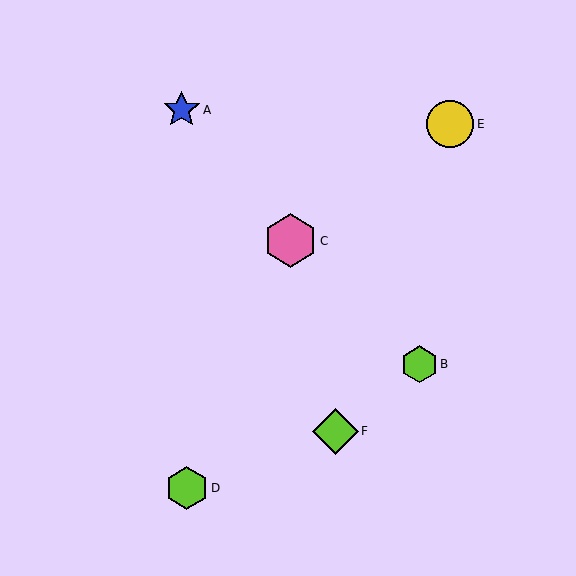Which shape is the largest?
The pink hexagon (labeled C) is the largest.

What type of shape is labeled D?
Shape D is a lime hexagon.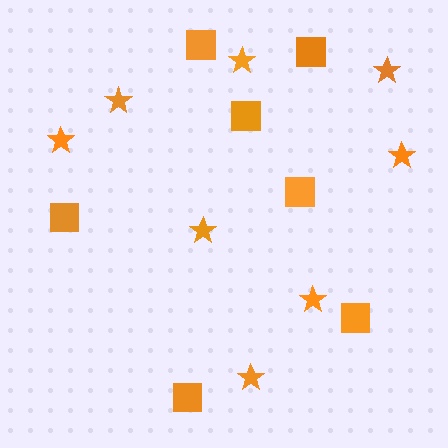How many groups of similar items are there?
There are 2 groups: one group of squares (7) and one group of stars (8).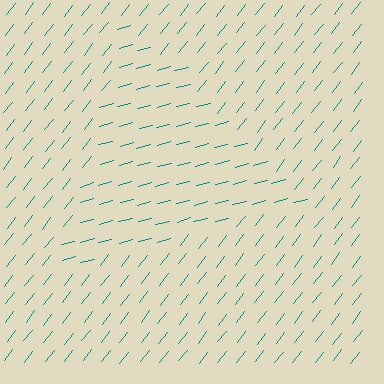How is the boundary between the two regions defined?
The boundary is defined purely by a change in line orientation (approximately 37 degrees difference). All lines are the same color and thickness.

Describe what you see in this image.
The image is filled with small teal line segments. A triangle region in the image has lines oriented differently from the surrounding lines, creating a visible texture boundary.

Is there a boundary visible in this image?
Yes, there is a texture boundary formed by a change in line orientation.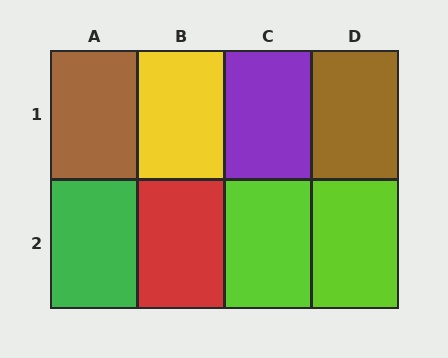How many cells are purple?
1 cell is purple.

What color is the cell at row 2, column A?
Green.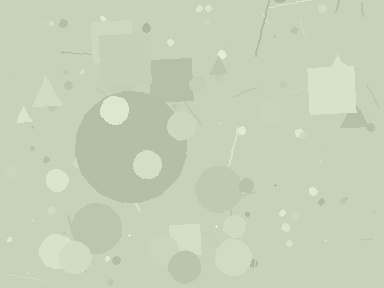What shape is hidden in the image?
A circle is hidden in the image.